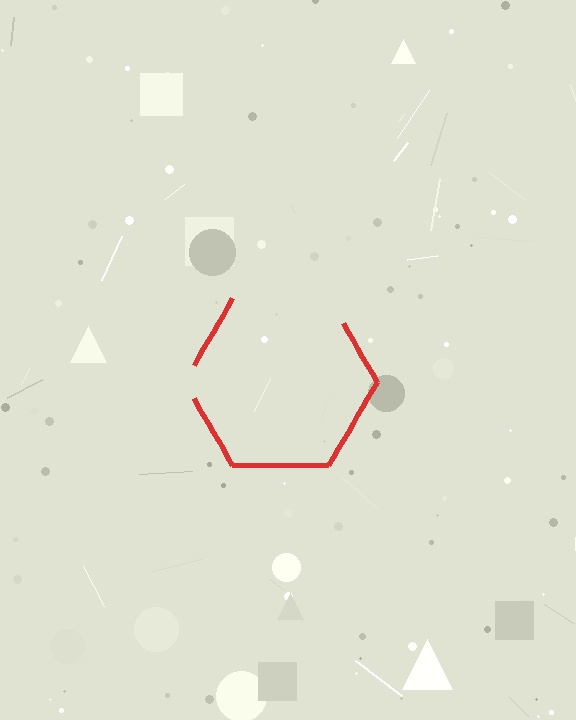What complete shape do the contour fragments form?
The contour fragments form a hexagon.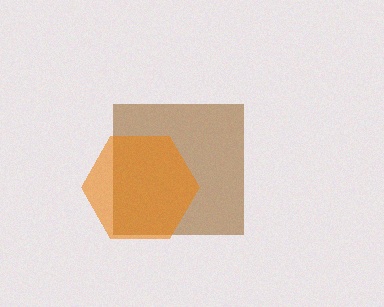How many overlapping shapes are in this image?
There are 2 overlapping shapes in the image.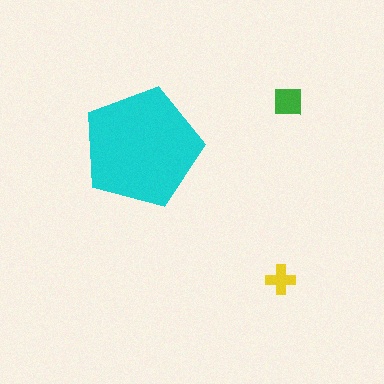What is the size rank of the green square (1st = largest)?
2nd.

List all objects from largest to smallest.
The cyan pentagon, the green square, the yellow cross.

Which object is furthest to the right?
The green square is rightmost.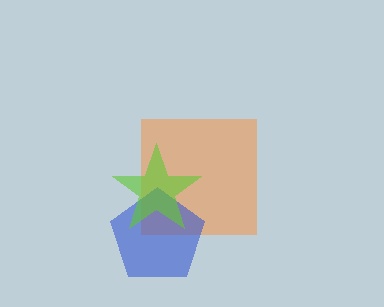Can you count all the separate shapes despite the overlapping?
Yes, there are 3 separate shapes.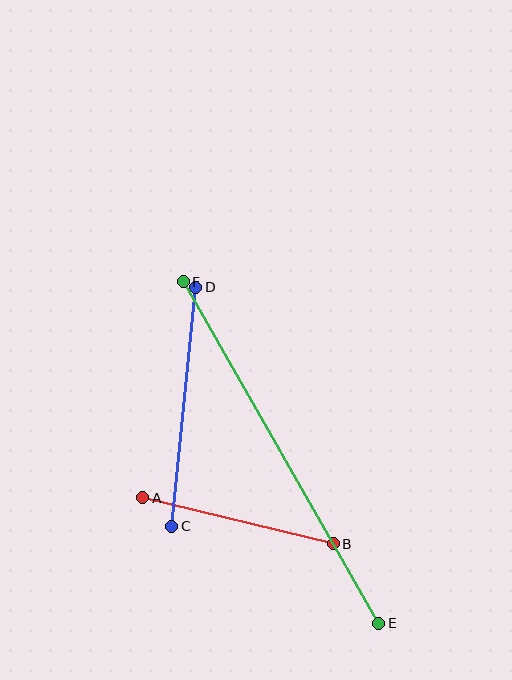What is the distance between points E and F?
The distance is approximately 393 pixels.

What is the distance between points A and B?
The distance is approximately 196 pixels.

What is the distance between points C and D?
The distance is approximately 240 pixels.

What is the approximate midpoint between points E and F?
The midpoint is at approximately (281, 453) pixels.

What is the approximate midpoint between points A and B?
The midpoint is at approximately (238, 521) pixels.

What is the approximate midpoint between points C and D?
The midpoint is at approximately (184, 407) pixels.